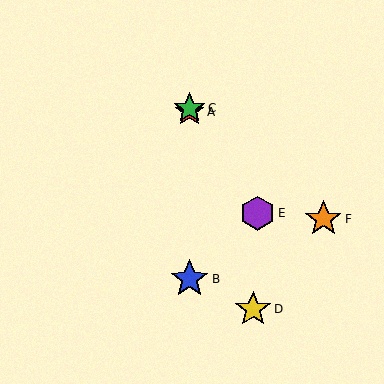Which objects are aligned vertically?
Objects A, B, C are aligned vertically.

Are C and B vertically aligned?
Yes, both are at x≈189.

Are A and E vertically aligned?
No, A is at x≈189 and E is at x≈258.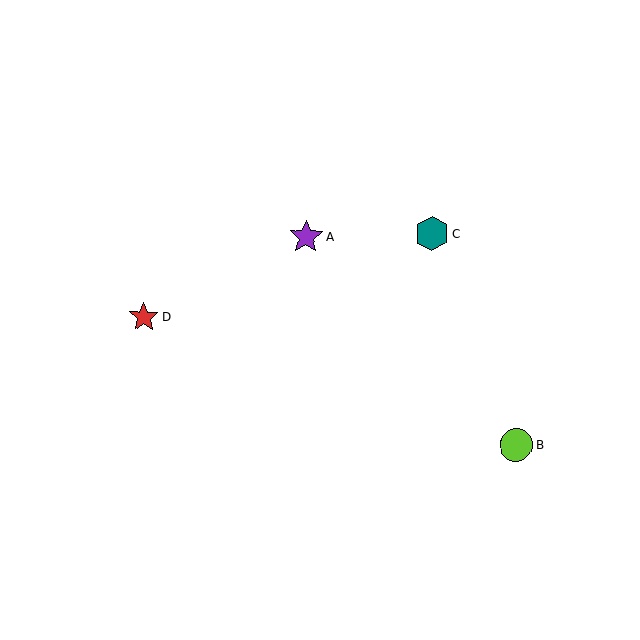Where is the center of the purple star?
The center of the purple star is at (306, 237).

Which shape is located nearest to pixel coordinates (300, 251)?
The purple star (labeled A) at (306, 237) is nearest to that location.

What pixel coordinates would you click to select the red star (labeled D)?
Click at (144, 317) to select the red star D.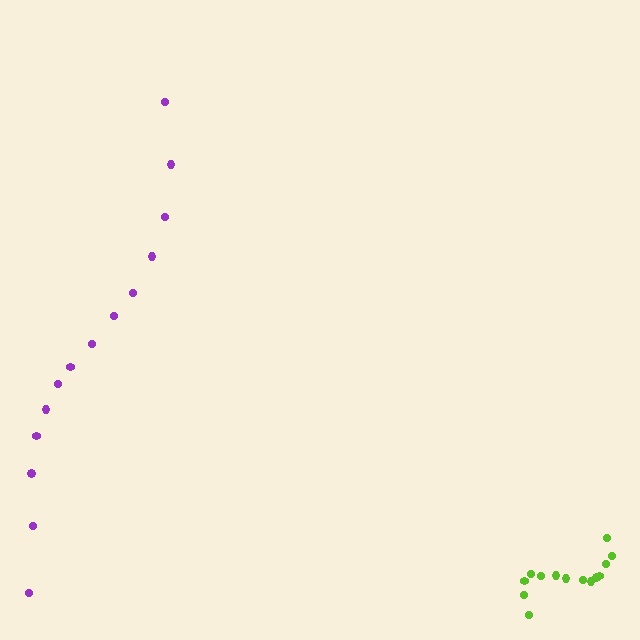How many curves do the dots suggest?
There are 2 distinct paths.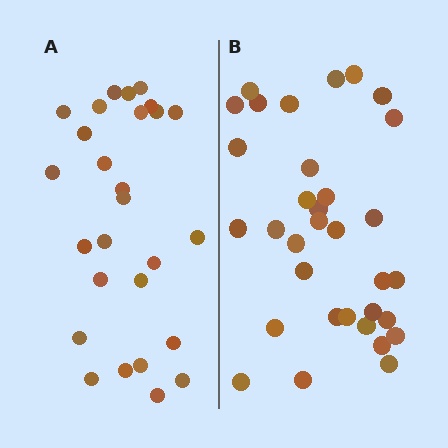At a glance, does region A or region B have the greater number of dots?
Region B (the right region) has more dots.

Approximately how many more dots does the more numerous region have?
Region B has about 6 more dots than region A.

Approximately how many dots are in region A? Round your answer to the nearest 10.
About 30 dots. (The exact count is 27, which rounds to 30.)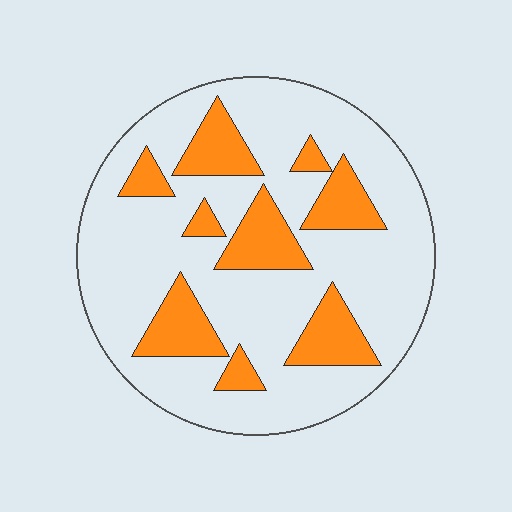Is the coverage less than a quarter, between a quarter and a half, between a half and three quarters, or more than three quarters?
Less than a quarter.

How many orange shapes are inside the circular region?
9.